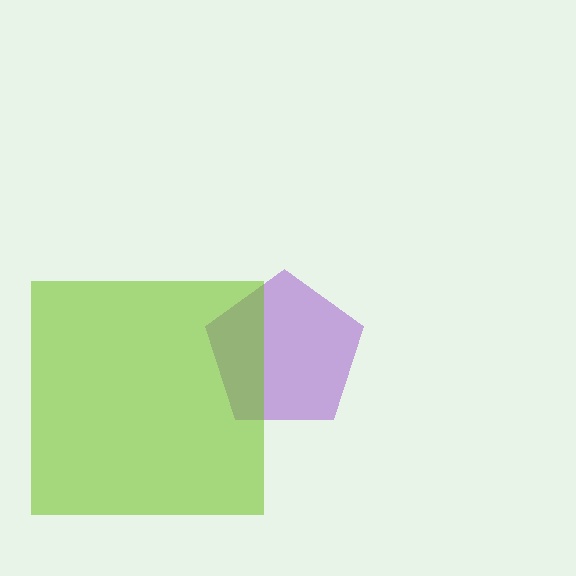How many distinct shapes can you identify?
There are 2 distinct shapes: a purple pentagon, a lime square.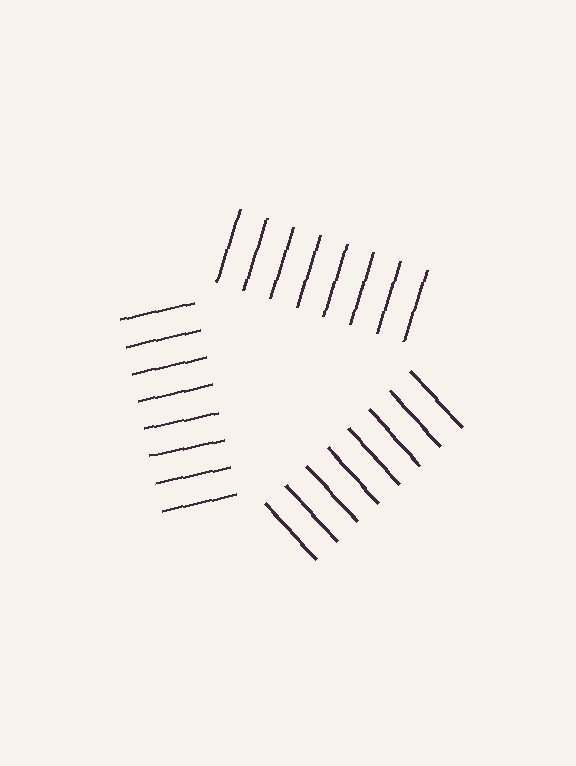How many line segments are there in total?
24 — 8 along each of the 3 edges.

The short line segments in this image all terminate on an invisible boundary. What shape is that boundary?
An illusory triangle — the line segments terminate on its edges but no continuous stroke is drawn.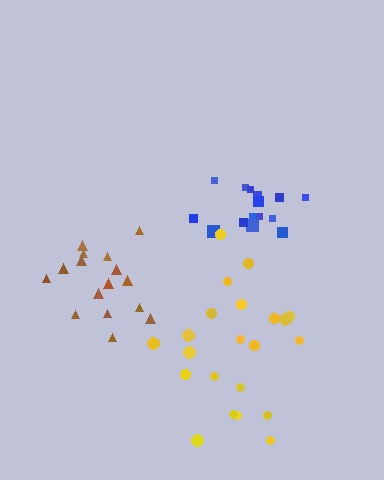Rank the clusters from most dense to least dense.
blue, brown, yellow.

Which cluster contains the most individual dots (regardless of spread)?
Yellow (22).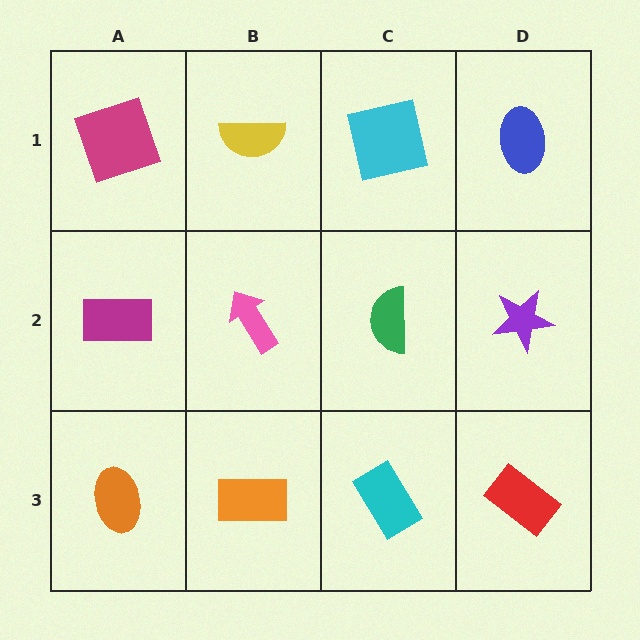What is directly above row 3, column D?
A purple star.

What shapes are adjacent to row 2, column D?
A blue ellipse (row 1, column D), a red rectangle (row 3, column D), a green semicircle (row 2, column C).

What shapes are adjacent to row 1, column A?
A magenta rectangle (row 2, column A), a yellow semicircle (row 1, column B).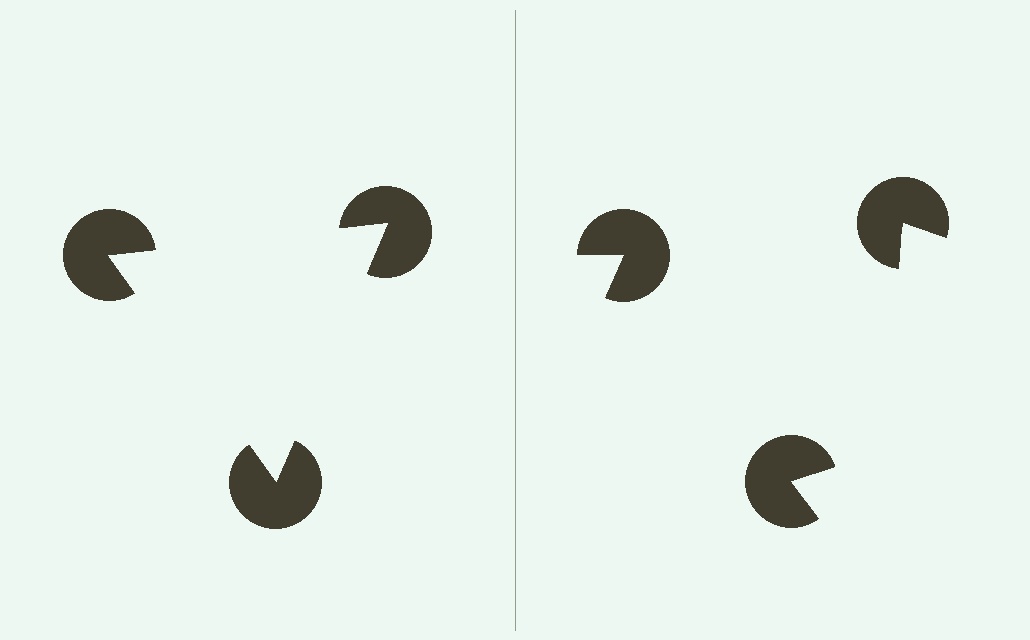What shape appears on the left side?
An illusory triangle.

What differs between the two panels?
The pac-man discs are positioned identically on both sides; only the wedge orientations differ. On the left they align to a triangle; on the right they are misaligned.